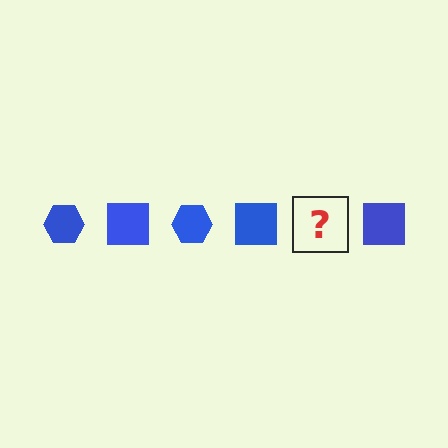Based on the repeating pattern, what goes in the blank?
The blank should be a blue hexagon.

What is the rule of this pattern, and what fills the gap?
The rule is that the pattern cycles through hexagon, square shapes in blue. The gap should be filled with a blue hexagon.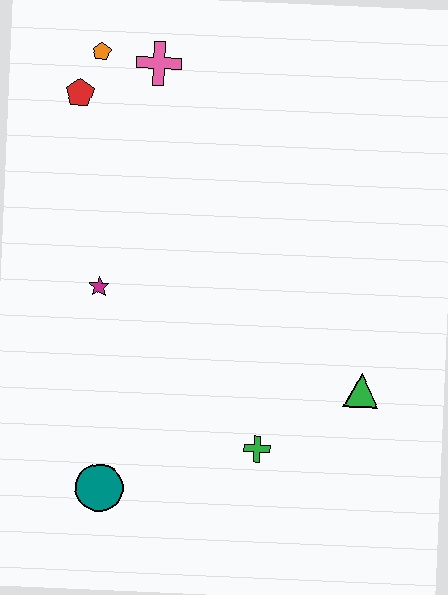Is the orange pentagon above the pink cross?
Yes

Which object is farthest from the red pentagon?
The green triangle is farthest from the red pentagon.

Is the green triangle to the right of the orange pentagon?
Yes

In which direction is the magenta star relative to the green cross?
The magenta star is to the left of the green cross.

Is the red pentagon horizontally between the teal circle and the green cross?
No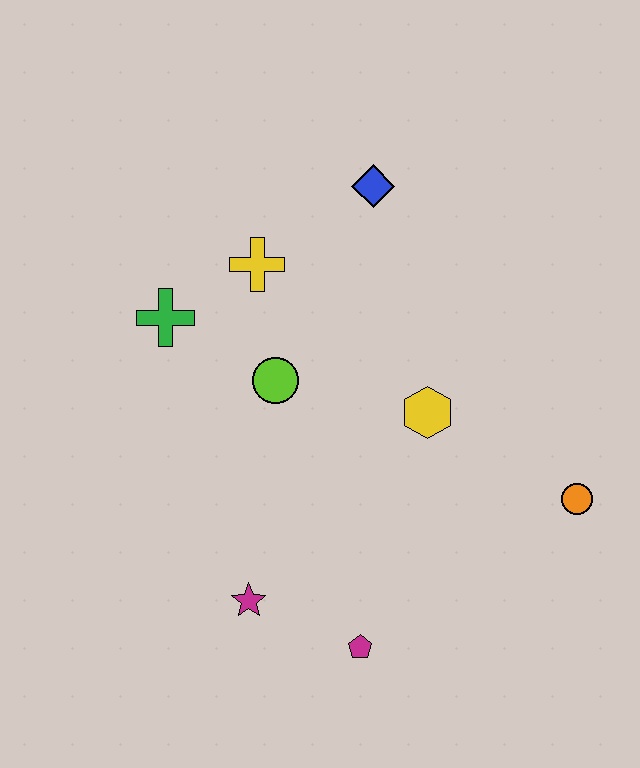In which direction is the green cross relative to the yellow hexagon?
The green cross is to the left of the yellow hexagon.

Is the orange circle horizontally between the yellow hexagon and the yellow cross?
No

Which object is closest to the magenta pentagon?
The magenta star is closest to the magenta pentagon.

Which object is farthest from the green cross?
The orange circle is farthest from the green cross.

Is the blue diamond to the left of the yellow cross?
No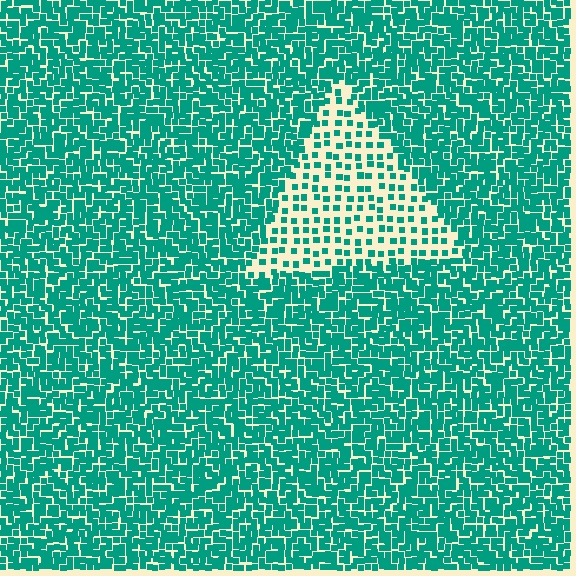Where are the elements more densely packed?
The elements are more densely packed outside the triangle boundary.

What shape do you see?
I see a triangle.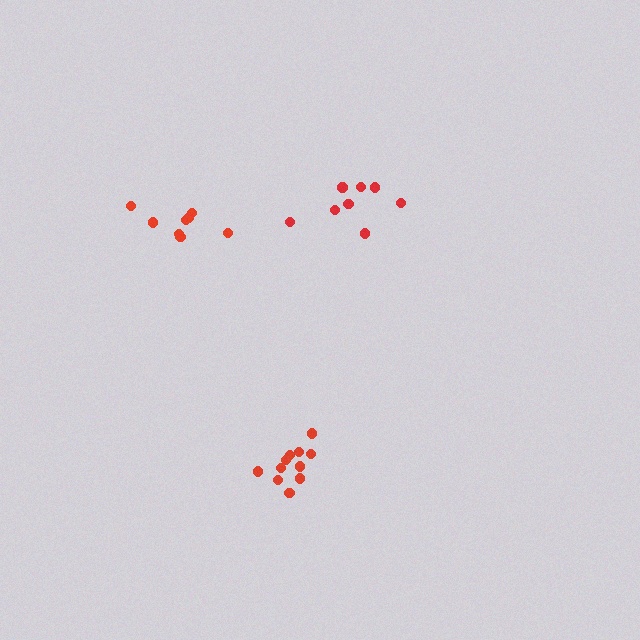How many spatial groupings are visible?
There are 3 spatial groupings.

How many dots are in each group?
Group 1: 11 dots, Group 2: 8 dots, Group 3: 8 dots (27 total).